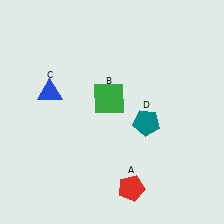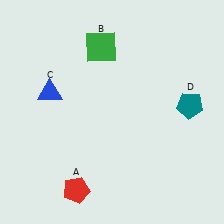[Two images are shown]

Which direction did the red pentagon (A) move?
The red pentagon (A) moved left.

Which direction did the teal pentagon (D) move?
The teal pentagon (D) moved right.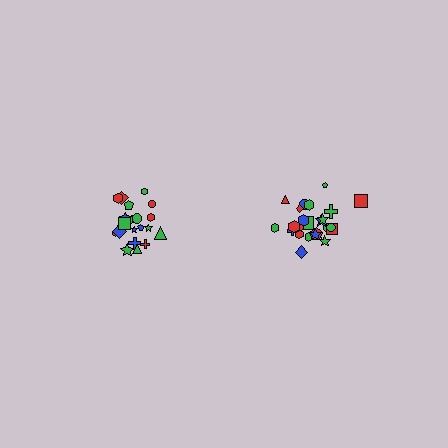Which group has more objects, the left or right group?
The right group.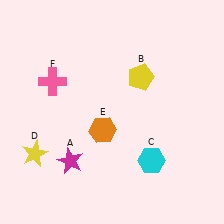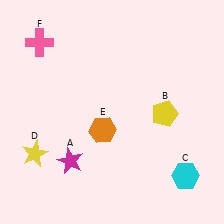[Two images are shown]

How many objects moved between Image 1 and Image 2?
3 objects moved between the two images.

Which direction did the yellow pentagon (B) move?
The yellow pentagon (B) moved down.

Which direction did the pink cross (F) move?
The pink cross (F) moved up.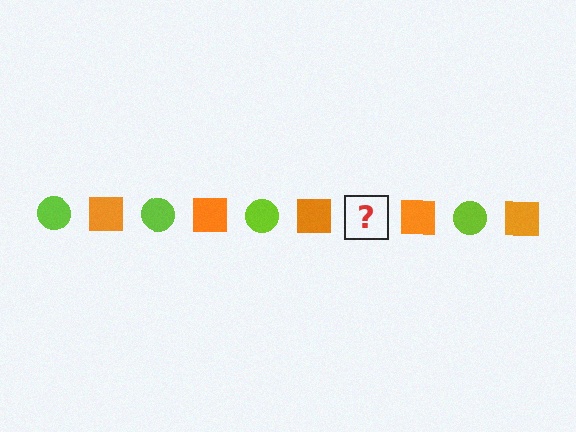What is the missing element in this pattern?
The missing element is a lime circle.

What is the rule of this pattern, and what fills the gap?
The rule is that the pattern alternates between lime circle and orange square. The gap should be filled with a lime circle.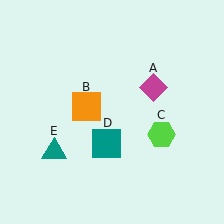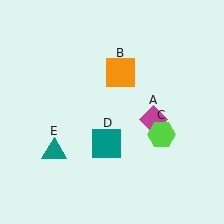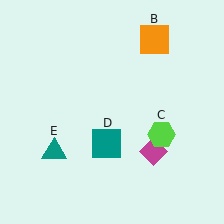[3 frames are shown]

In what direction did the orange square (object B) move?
The orange square (object B) moved up and to the right.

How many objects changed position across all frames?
2 objects changed position: magenta diamond (object A), orange square (object B).